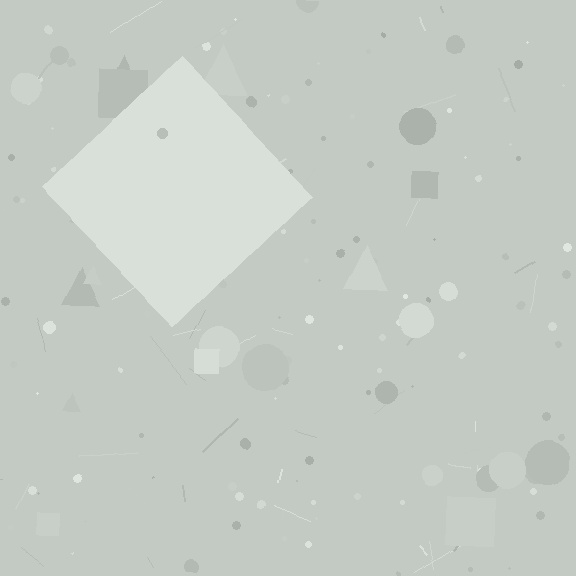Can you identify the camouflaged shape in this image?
The camouflaged shape is a diamond.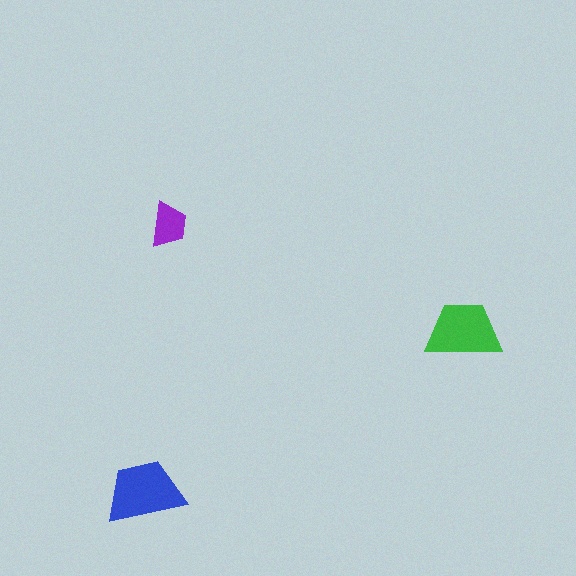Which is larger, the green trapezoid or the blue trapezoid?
The blue one.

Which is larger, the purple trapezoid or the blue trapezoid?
The blue one.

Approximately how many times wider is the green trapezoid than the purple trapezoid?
About 1.5 times wider.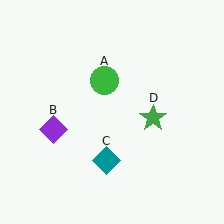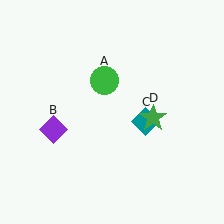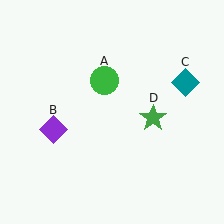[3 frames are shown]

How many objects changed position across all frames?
1 object changed position: teal diamond (object C).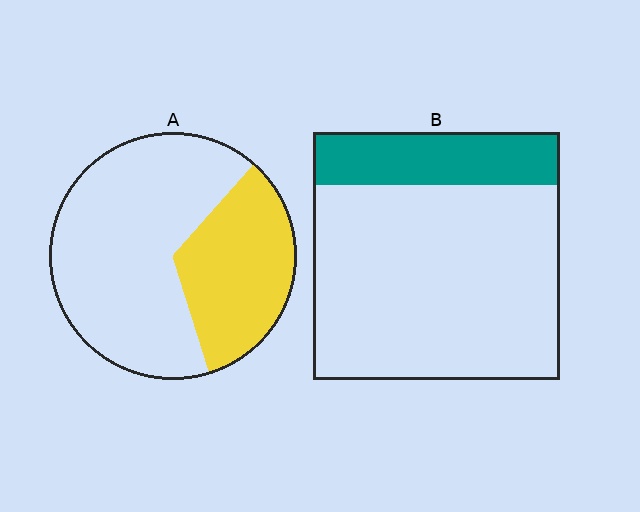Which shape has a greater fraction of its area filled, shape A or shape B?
Shape A.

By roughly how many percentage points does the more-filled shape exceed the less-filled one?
By roughly 15 percentage points (A over B).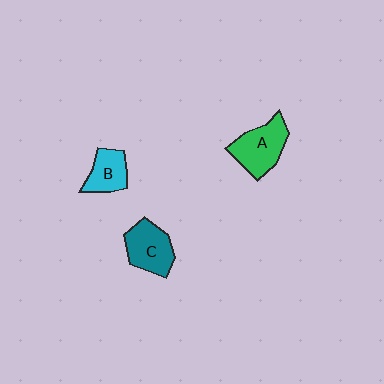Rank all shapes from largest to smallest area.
From largest to smallest: A (green), C (teal), B (cyan).